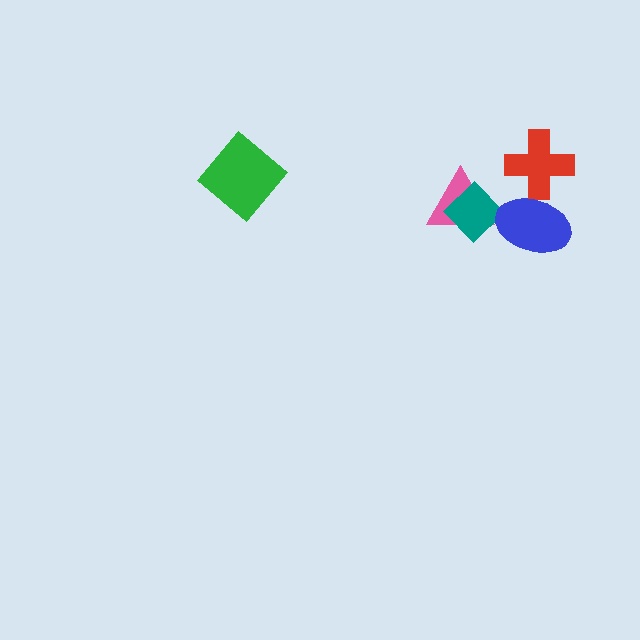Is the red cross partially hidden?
Yes, it is partially covered by another shape.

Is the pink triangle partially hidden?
Yes, it is partially covered by another shape.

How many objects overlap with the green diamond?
0 objects overlap with the green diamond.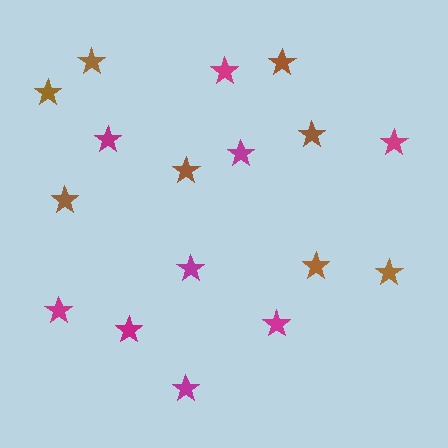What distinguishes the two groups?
There are 2 groups: one group of magenta stars (9) and one group of brown stars (8).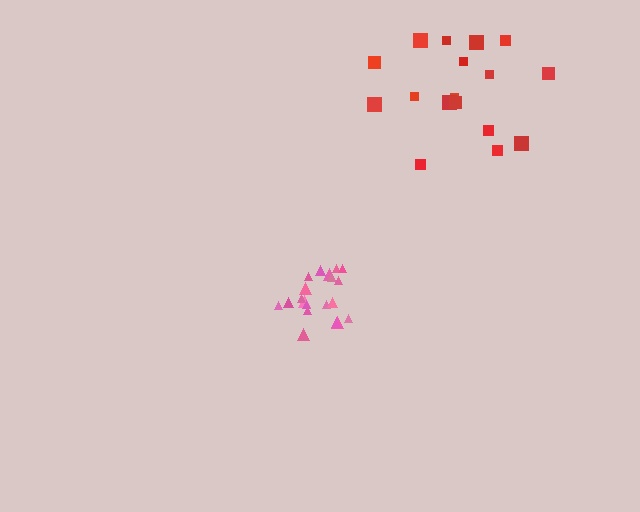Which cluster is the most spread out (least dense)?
Red.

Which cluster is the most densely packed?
Pink.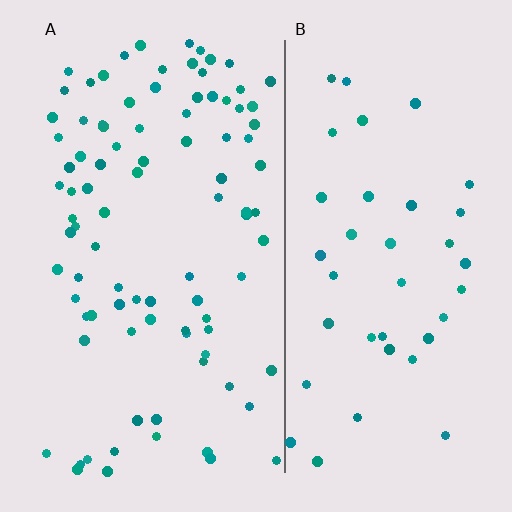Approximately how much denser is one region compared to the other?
Approximately 2.3× — region A over region B.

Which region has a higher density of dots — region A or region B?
A (the left).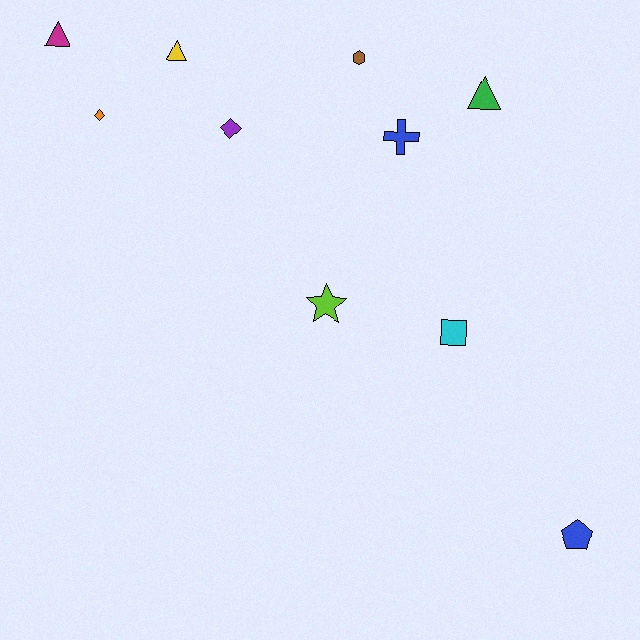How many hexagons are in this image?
There is 1 hexagon.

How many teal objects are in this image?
There are no teal objects.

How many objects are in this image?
There are 10 objects.